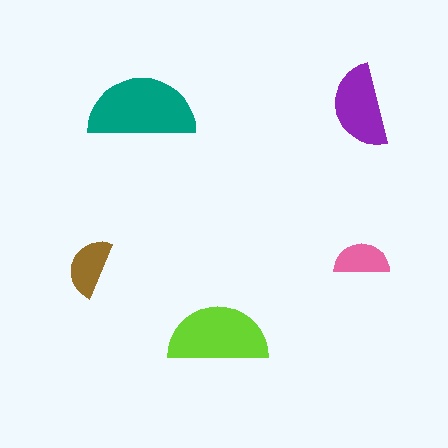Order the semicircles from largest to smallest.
the teal one, the lime one, the purple one, the brown one, the pink one.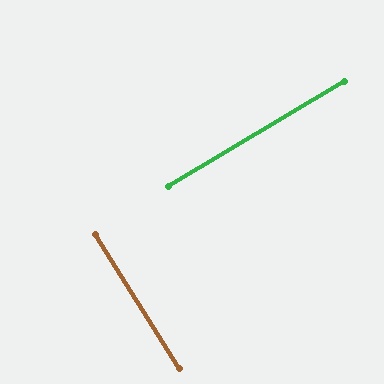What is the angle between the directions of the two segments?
Approximately 89 degrees.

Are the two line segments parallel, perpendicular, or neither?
Perpendicular — they meet at approximately 89°.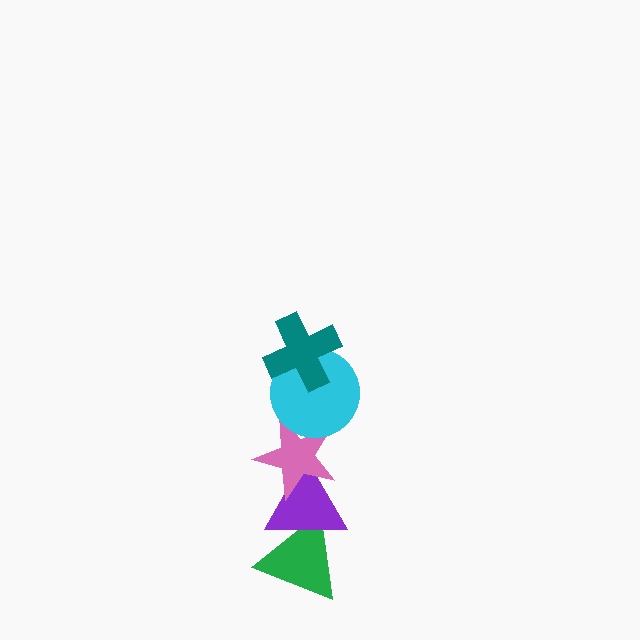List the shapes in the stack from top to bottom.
From top to bottom: the teal cross, the cyan circle, the pink star, the purple triangle, the green triangle.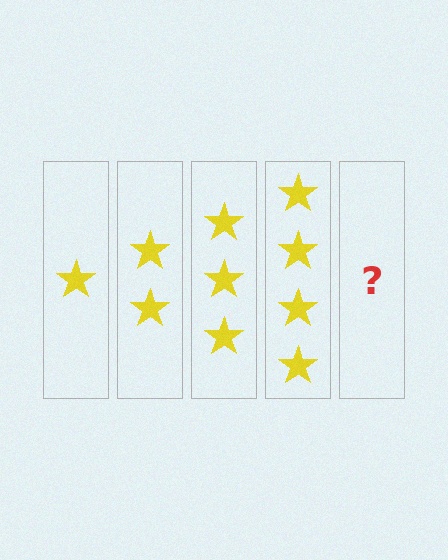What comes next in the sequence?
The next element should be 5 stars.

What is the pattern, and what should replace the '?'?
The pattern is that each step adds one more star. The '?' should be 5 stars.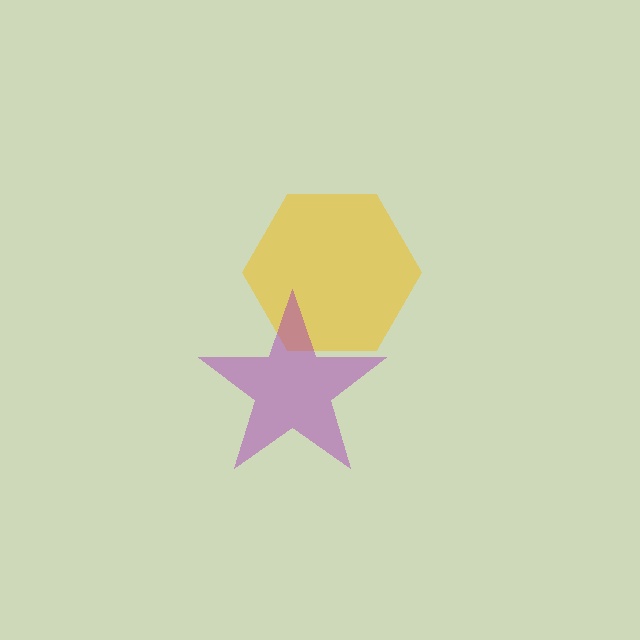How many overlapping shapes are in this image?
There are 2 overlapping shapes in the image.